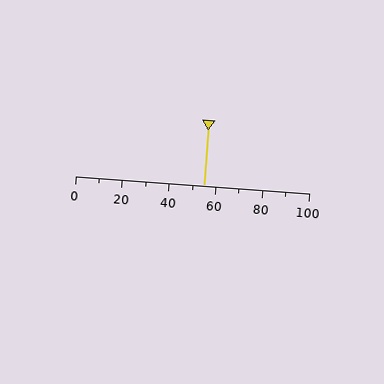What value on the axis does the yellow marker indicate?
The marker indicates approximately 55.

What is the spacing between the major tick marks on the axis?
The major ticks are spaced 20 apart.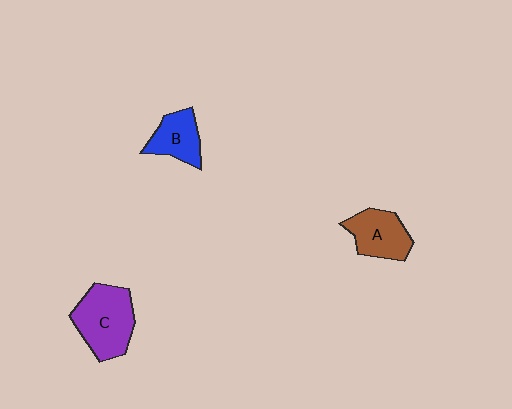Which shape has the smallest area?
Shape B (blue).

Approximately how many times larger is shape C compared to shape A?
Approximately 1.4 times.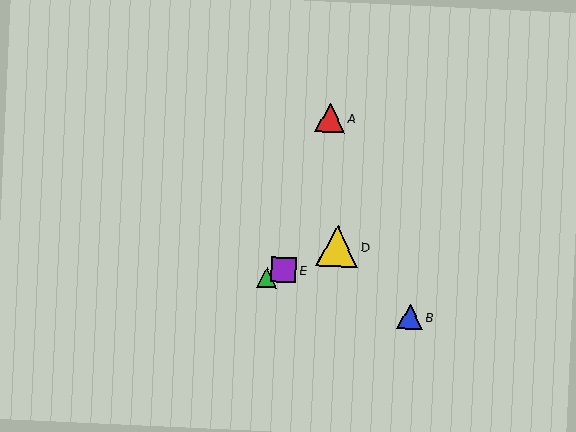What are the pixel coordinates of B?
Object B is at (410, 317).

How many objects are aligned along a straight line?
3 objects (C, D, E) are aligned along a straight line.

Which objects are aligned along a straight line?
Objects C, D, E are aligned along a straight line.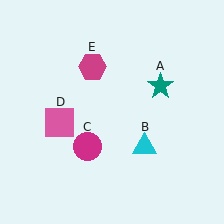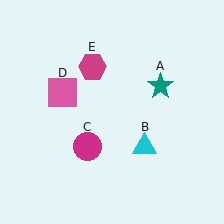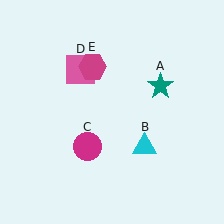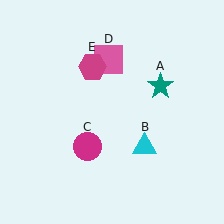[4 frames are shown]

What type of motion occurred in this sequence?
The pink square (object D) rotated clockwise around the center of the scene.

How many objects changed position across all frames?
1 object changed position: pink square (object D).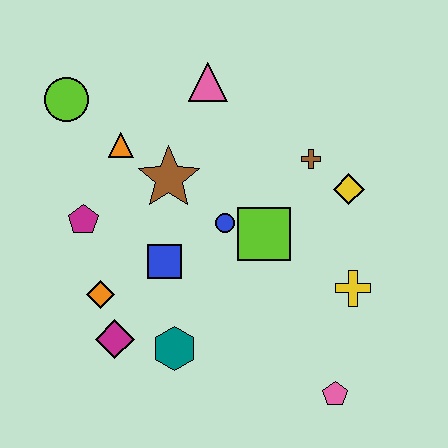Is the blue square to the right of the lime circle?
Yes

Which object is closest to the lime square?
The blue circle is closest to the lime square.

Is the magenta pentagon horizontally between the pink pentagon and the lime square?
No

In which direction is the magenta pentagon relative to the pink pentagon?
The magenta pentagon is to the left of the pink pentagon.